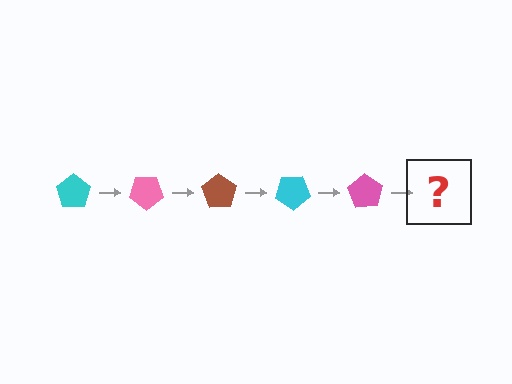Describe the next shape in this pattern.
It should be a brown pentagon, rotated 175 degrees from the start.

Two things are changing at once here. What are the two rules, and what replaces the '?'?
The two rules are that it rotates 35 degrees each step and the color cycles through cyan, pink, and brown. The '?' should be a brown pentagon, rotated 175 degrees from the start.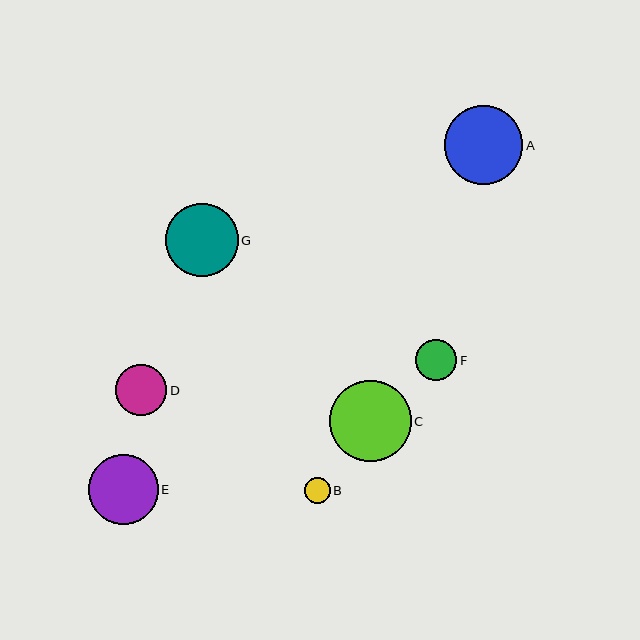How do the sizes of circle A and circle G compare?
Circle A and circle G are approximately the same size.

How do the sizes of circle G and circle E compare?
Circle G and circle E are approximately the same size.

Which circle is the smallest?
Circle B is the smallest with a size of approximately 26 pixels.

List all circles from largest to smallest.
From largest to smallest: C, A, G, E, D, F, B.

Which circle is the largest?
Circle C is the largest with a size of approximately 82 pixels.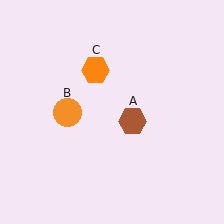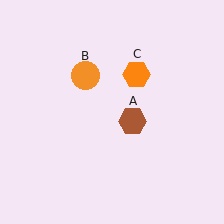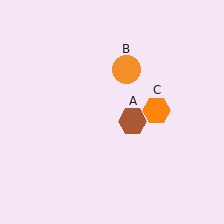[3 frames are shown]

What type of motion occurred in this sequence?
The orange circle (object B), orange hexagon (object C) rotated clockwise around the center of the scene.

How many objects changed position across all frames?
2 objects changed position: orange circle (object B), orange hexagon (object C).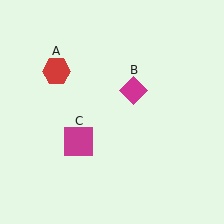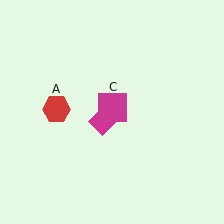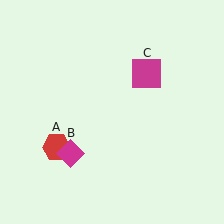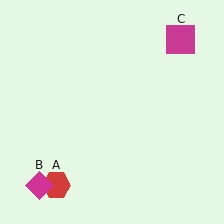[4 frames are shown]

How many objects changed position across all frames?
3 objects changed position: red hexagon (object A), magenta diamond (object B), magenta square (object C).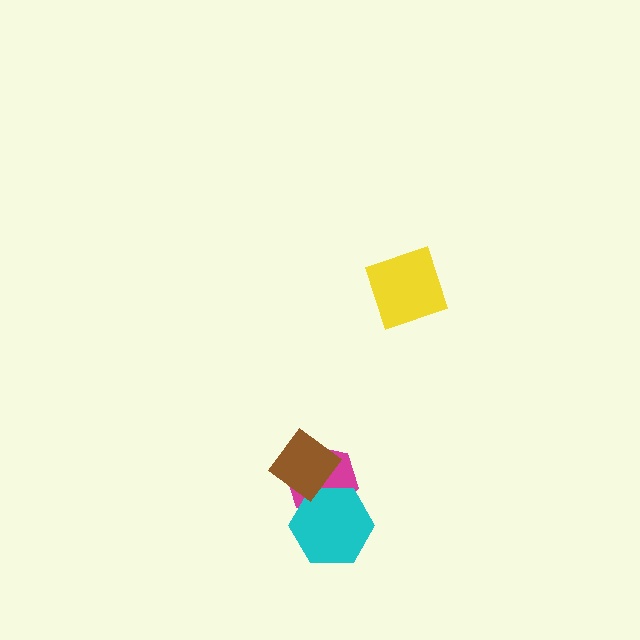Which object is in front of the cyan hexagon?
The brown diamond is in front of the cyan hexagon.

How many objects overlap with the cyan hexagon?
2 objects overlap with the cyan hexagon.